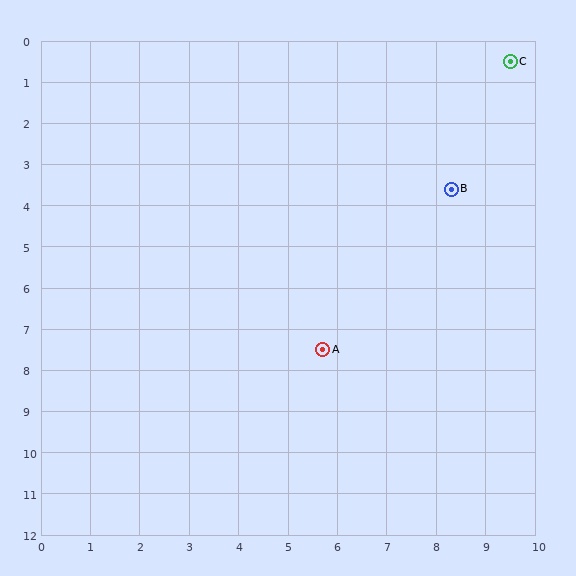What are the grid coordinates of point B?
Point B is at approximately (8.3, 3.6).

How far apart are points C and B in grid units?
Points C and B are about 3.3 grid units apart.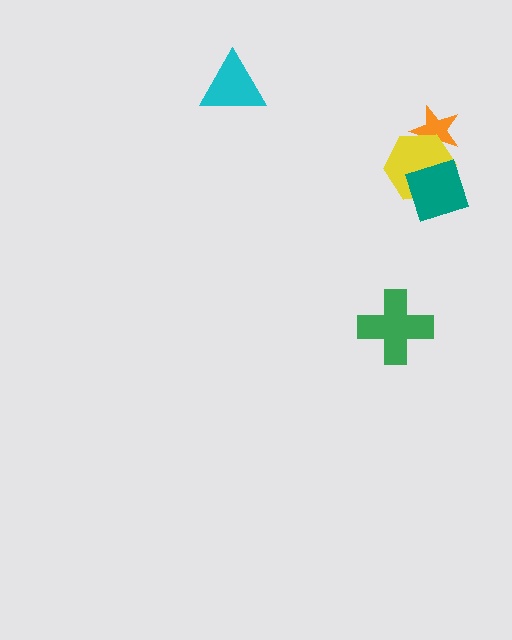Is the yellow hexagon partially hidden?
Yes, it is partially covered by another shape.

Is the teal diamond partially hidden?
No, no other shape covers it.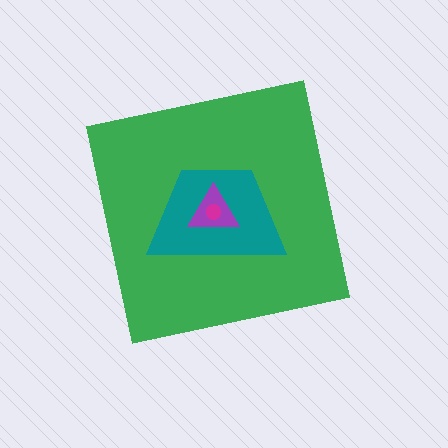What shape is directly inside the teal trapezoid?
The purple triangle.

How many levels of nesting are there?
4.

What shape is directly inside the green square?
The teal trapezoid.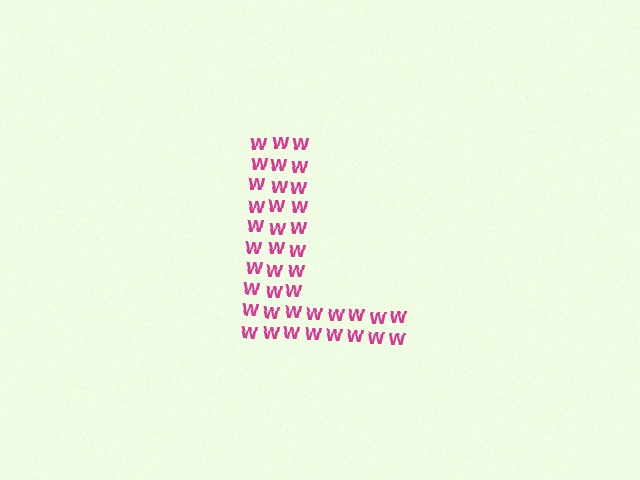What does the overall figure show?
The overall figure shows the letter L.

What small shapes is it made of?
It is made of small letter W's.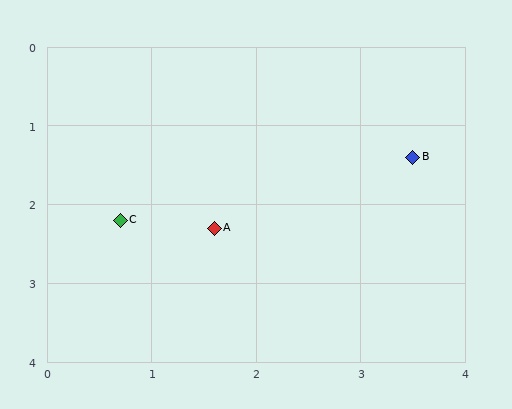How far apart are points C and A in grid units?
Points C and A are about 0.9 grid units apart.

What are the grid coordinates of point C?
Point C is at approximately (0.7, 2.2).